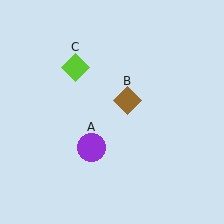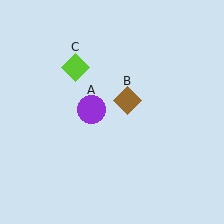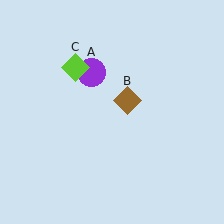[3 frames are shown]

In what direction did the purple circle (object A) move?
The purple circle (object A) moved up.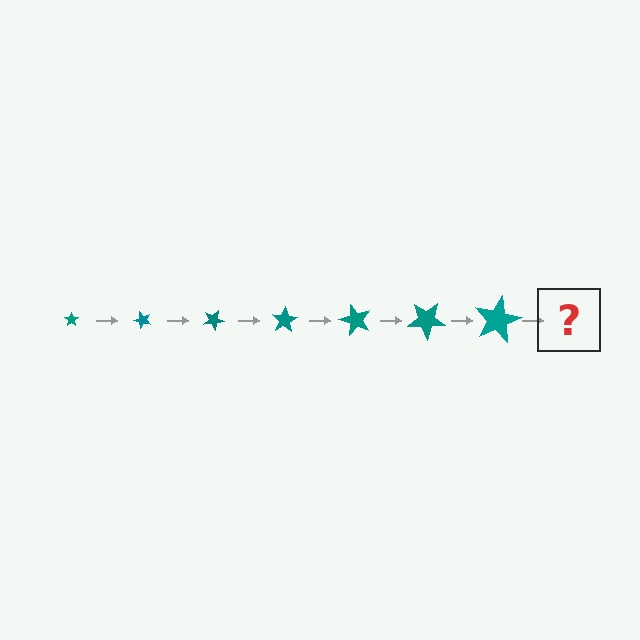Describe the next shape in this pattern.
It should be a star, larger than the previous one and rotated 350 degrees from the start.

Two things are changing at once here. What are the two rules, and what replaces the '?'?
The two rules are that the star grows larger each step and it rotates 50 degrees each step. The '?' should be a star, larger than the previous one and rotated 350 degrees from the start.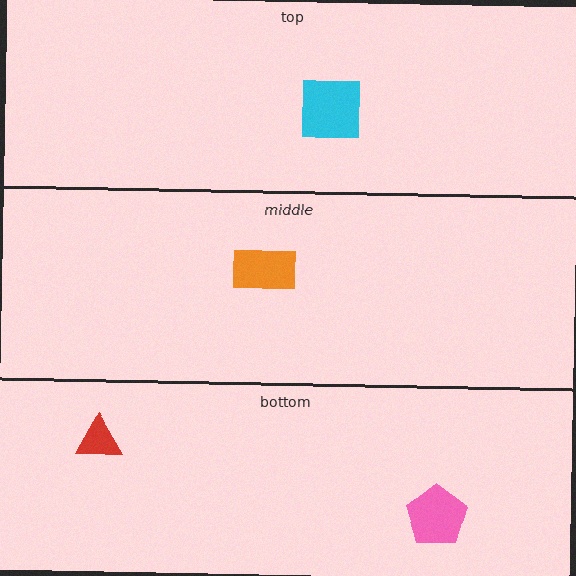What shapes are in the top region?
The cyan square.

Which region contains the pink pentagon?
The bottom region.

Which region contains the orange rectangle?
The middle region.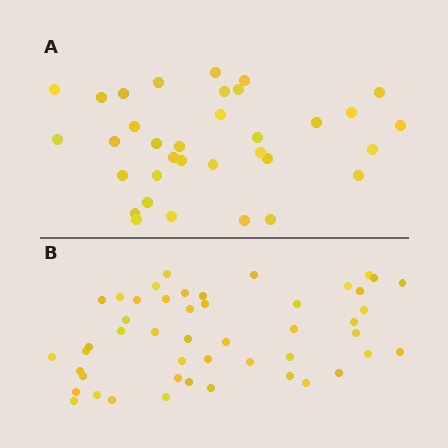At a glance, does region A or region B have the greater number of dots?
Region B (the bottom region) has more dots.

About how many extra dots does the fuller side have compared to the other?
Region B has approximately 15 more dots than region A.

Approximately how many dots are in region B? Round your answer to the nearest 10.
About 50 dots. (The exact count is 48, which rounds to 50.)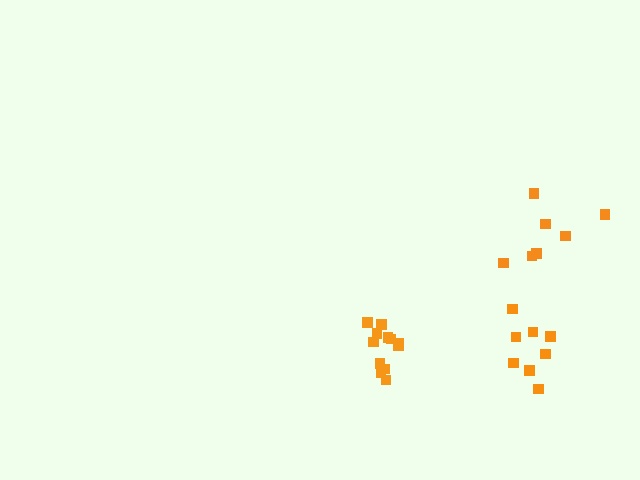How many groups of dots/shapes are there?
There are 3 groups.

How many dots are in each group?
Group 1: 7 dots, Group 2: 12 dots, Group 3: 8 dots (27 total).